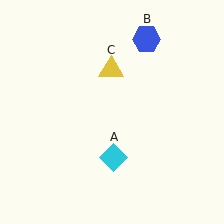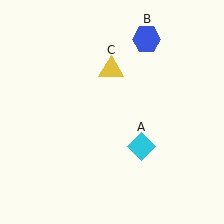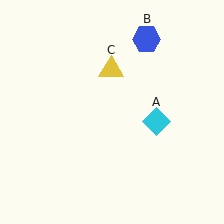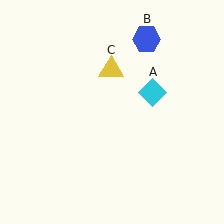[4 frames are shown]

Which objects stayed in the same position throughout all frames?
Blue hexagon (object B) and yellow triangle (object C) remained stationary.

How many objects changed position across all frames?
1 object changed position: cyan diamond (object A).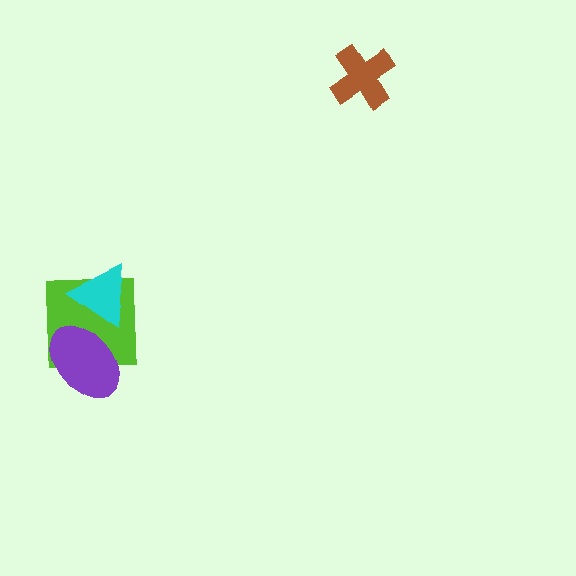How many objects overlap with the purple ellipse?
2 objects overlap with the purple ellipse.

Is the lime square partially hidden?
Yes, it is partially covered by another shape.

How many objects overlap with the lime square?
2 objects overlap with the lime square.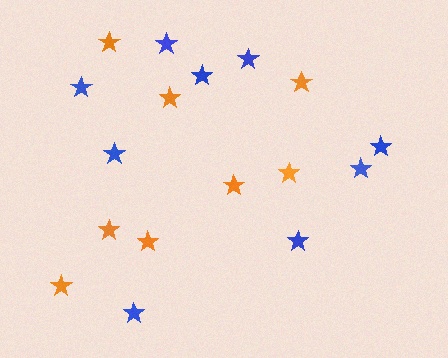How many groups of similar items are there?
There are 2 groups: one group of orange stars (8) and one group of blue stars (9).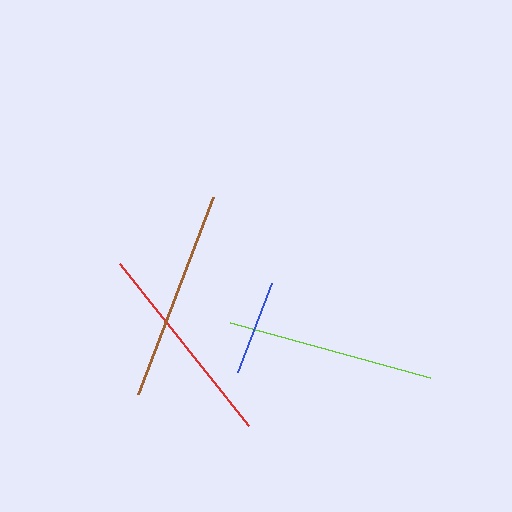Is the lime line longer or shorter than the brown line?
The brown line is longer than the lime line.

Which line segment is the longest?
The brown line is the longest at approximately 211 pixels.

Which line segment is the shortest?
The blue line is the shortest at approximately 95 pixels.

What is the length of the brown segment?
The brown segment is approximately 211 pixels long.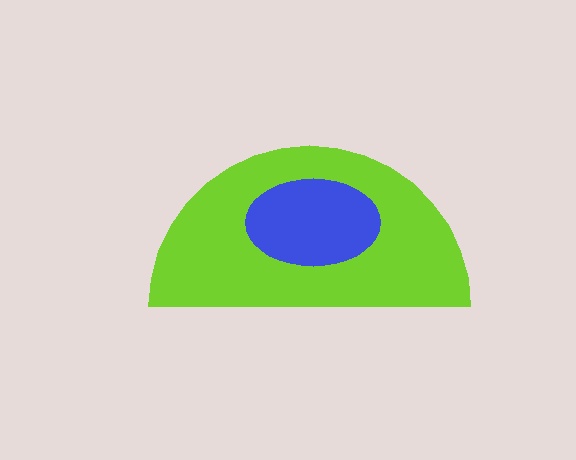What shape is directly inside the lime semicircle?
The blue ellipse.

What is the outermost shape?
The lime semicircle.